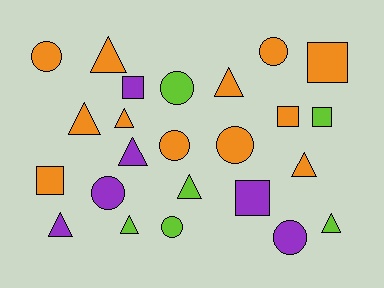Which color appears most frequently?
Orange, with 12 objects.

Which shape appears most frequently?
Triangle, with 10 objects.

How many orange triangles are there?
There are 5 orange triangles.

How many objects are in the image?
There are 24 objects.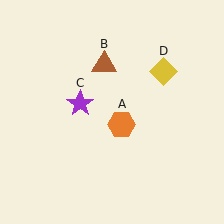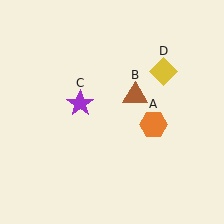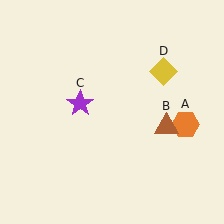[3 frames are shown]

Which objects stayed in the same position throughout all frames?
Purple star (object C) and yellow diamond (object D) remained stationary.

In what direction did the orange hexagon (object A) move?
The orange hexagon (object A) moved right.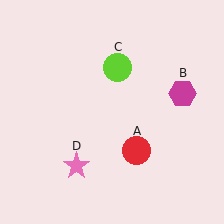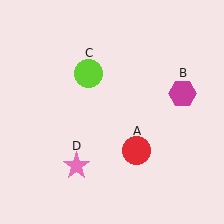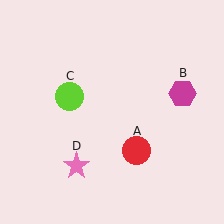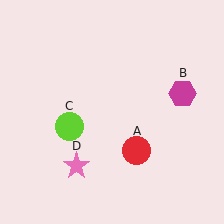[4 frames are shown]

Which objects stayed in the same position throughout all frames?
Red circle (object A) and magenta hexagon (object B) and pink star (object D) remained stationary.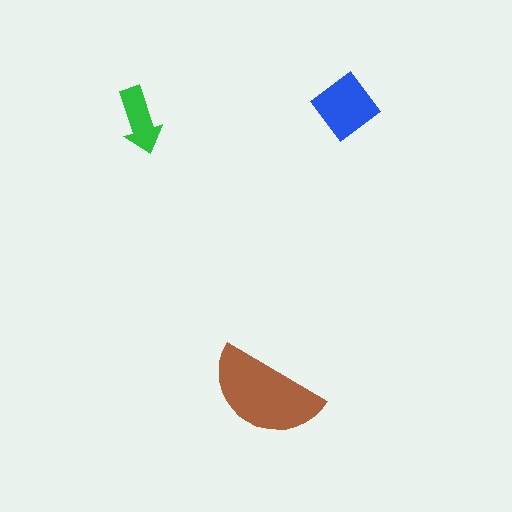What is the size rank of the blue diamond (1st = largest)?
2nd.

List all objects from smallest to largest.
The green arrow, the blue diamond, the brown semicircle.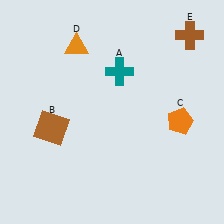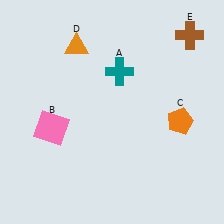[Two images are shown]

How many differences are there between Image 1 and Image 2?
There is 1 difference between the two images.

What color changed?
The square (B) changed from brown in Image 1 to pink in Image 2.